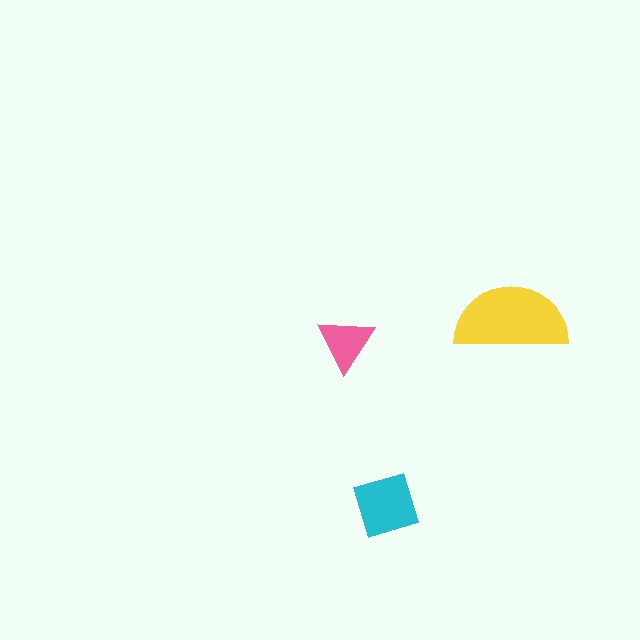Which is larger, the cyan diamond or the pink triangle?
The cyan diamond.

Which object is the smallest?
The pink triangle.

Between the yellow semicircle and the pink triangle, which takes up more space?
The yellow semicircle.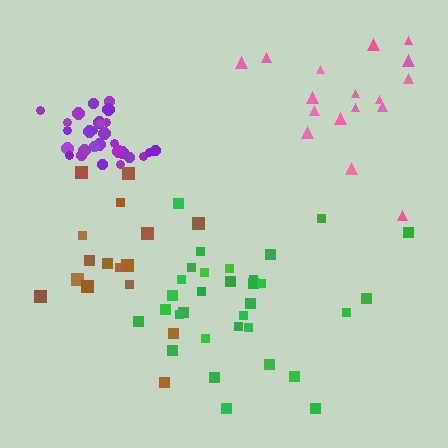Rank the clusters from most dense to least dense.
purple, green, pink, brown.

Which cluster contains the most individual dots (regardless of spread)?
Green (32).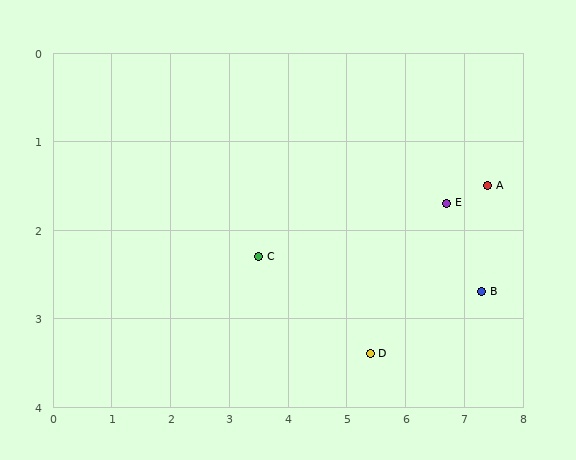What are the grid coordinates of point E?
Point E is at approximately (6.7, 1.7).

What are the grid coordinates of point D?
Point D is at approximately (5.4, 3.4).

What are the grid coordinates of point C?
Point C is at approximately (3.5, 2.3).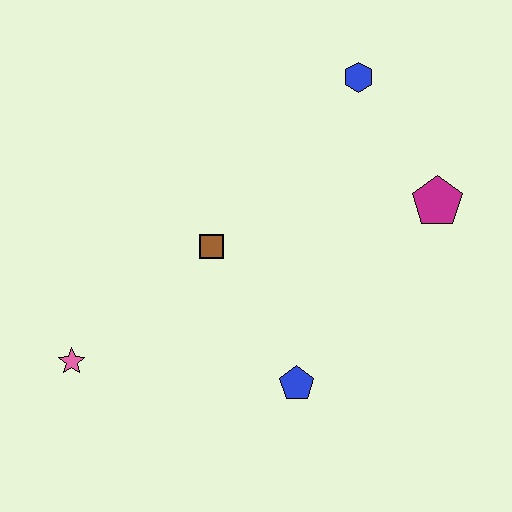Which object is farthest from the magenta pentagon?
The pink star is farthest from the magenta pentagon.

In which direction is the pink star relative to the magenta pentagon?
The pink star is to the left of the magenta pentagon.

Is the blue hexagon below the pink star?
No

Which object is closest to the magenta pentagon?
The blue hexagon is closest to the magenta pentagon.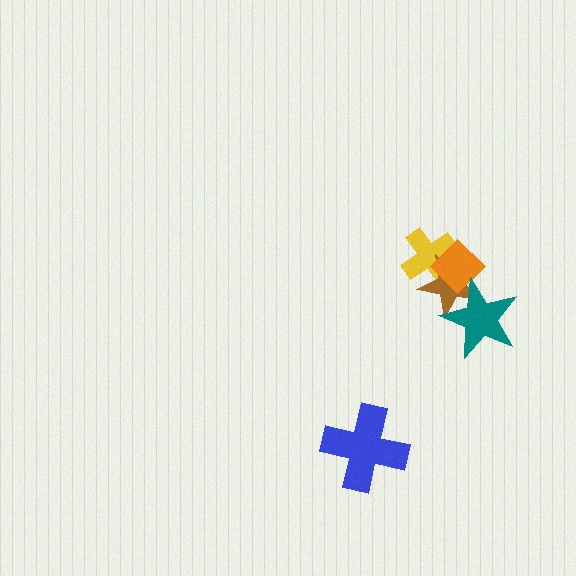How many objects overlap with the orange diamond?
3 objects overlap with the orange diamond.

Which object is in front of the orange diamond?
The teal star is in front of the orange diamond.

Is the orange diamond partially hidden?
Yes, it is partially covered by another shape.